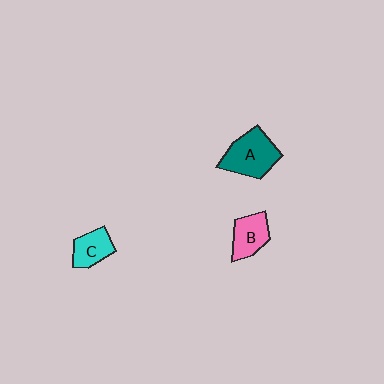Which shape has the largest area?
Shape A (teal).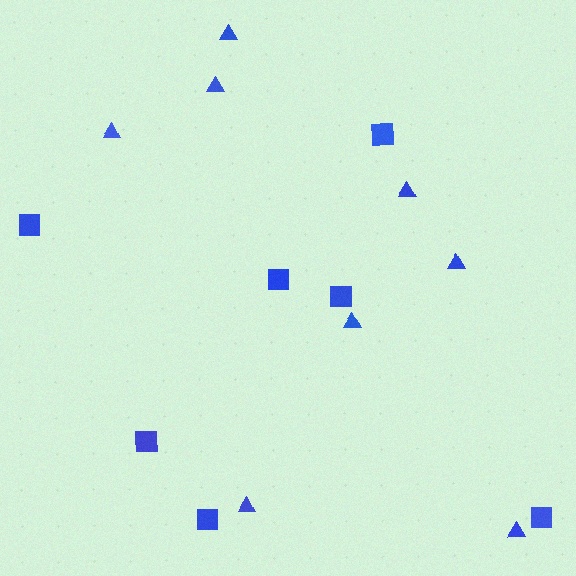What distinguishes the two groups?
There are 2 groups: one group of triangles (8) and one group of squares (7).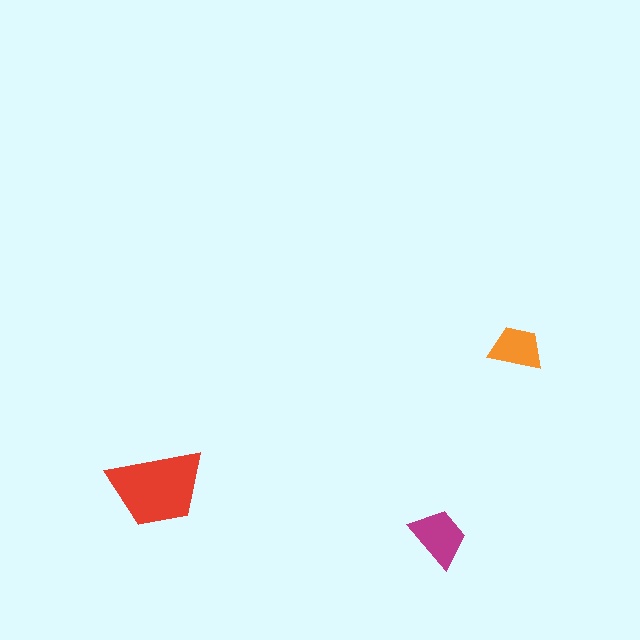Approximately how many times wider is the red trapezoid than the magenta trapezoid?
About 1.5 times wider.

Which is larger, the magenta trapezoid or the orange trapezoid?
The magenta one.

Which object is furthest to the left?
The red trapezoid is leftmost.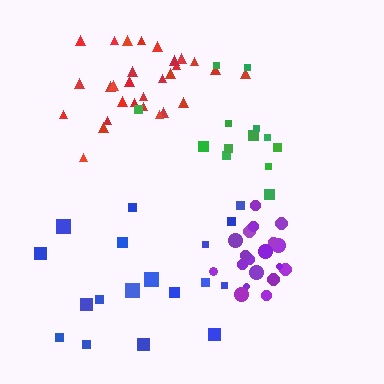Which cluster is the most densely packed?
Purple.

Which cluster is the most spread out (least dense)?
Blue.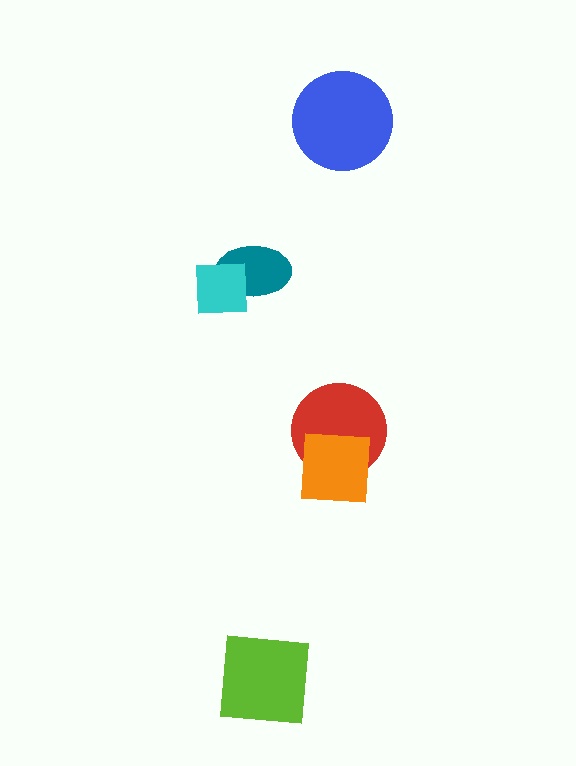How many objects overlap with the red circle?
1 object overlaps with the red circle.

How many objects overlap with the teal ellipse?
1 object overlaps with the teal ellipse.